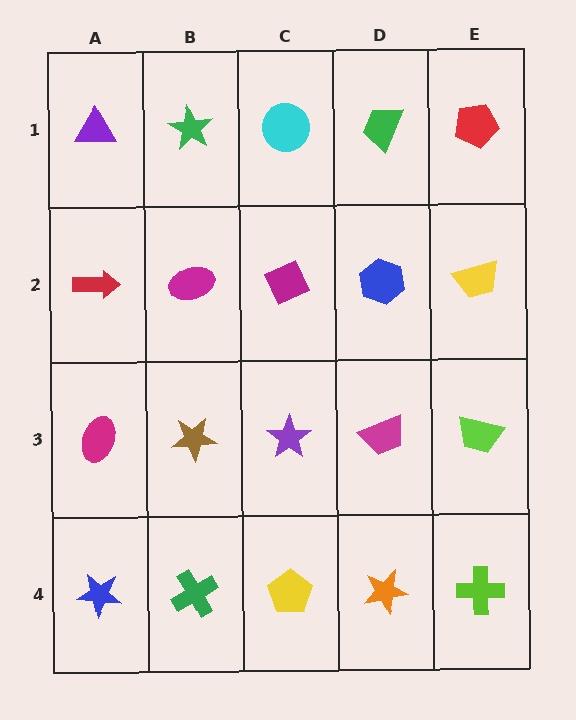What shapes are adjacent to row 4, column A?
A magenta ellipse (row 3, column A), a green cross (row 4, column B).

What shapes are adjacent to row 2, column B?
A green star (row 1, column B), a brown star (row 3, column B), a red arrow (row 2, column A), a magenta diamond (row 2, column C).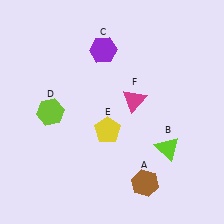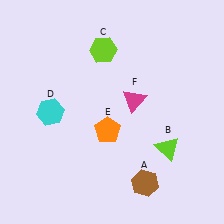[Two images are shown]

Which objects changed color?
C changed from purple to lime. D changed from lime to cyan. E changed from yellow to orange.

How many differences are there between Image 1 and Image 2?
There are 3 differences between the two images.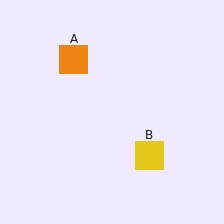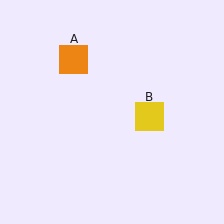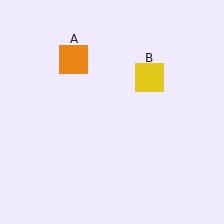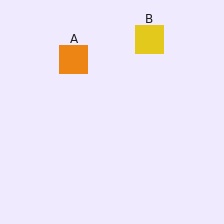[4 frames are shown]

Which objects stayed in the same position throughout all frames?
Orange square (object A) remained stationary.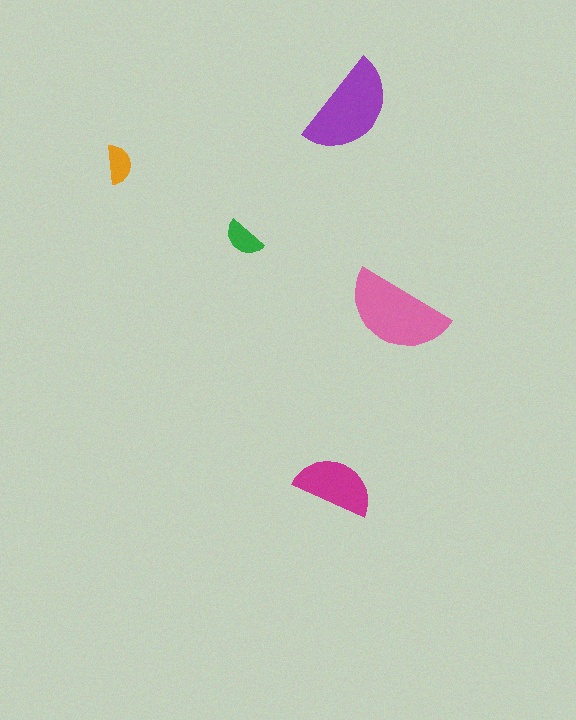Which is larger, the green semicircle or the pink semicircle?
The pink one.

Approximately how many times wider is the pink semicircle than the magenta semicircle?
About 1.5 times wider.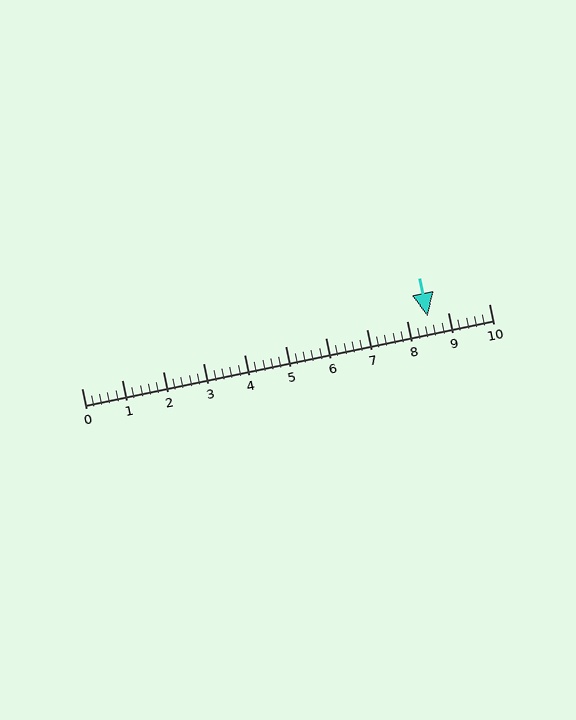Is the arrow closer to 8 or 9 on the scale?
The arrow is closer to 9.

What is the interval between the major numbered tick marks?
The major tick marks are spaced 1 units apart.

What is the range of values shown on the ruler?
The ruler shows values from 0 to 10.